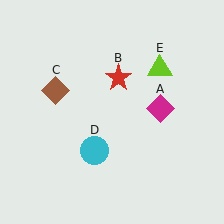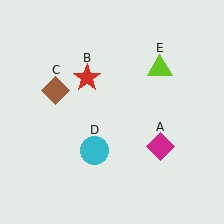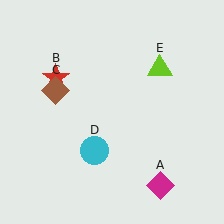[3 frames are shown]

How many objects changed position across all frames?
2 objects changed position: magenta diamond (object A), red star (object B).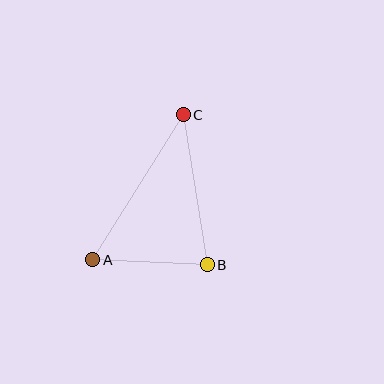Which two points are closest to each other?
Points A and B are closest to each other.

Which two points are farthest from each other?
Points A and C are farthest from each other.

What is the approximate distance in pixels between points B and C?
The distance between B and C is approximately 152 pixels.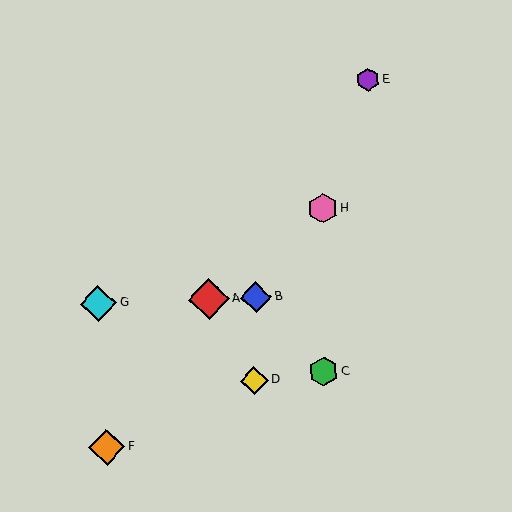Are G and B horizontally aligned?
Yes, both are at y≈303.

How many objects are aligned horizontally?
3 objects (A, B, G) are aligned horizontally.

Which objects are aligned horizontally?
Objects A, B, G are aligned horizontally.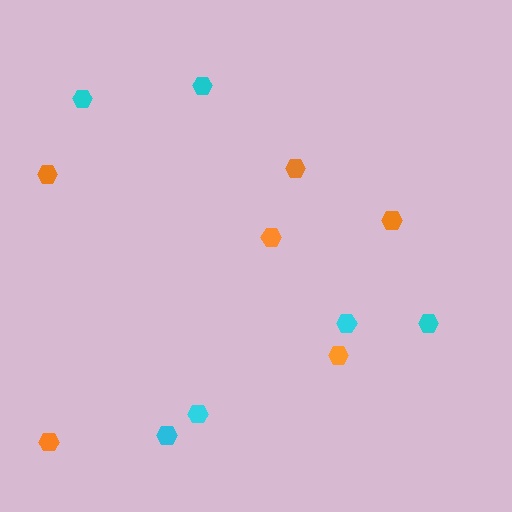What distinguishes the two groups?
There are 2 groups: one group of orange hexagons (6) and one group of cyan hexagons (6).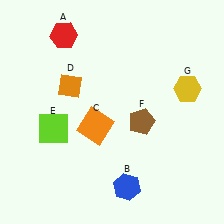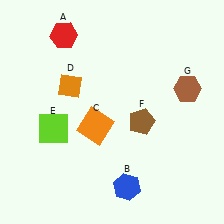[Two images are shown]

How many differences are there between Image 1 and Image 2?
There is 1 difference between the two images.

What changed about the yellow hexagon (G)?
In Image 1, G is yellow. In Image 2, it changed to brown.